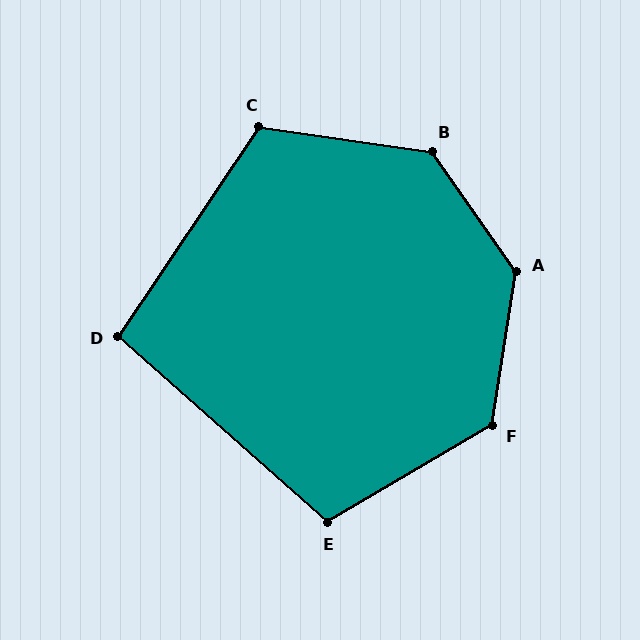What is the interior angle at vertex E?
Approximately 108 degrees (obtuse).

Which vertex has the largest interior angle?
A, at approximately 136 degrees.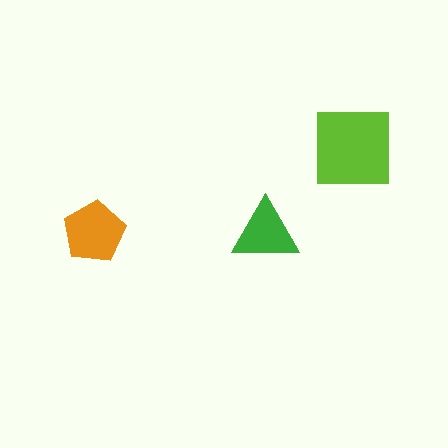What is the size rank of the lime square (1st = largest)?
1st.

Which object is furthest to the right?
The lime square is rightmost.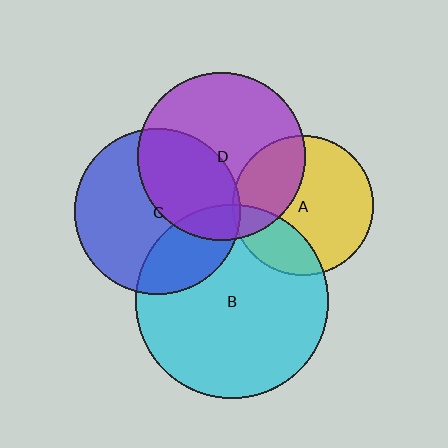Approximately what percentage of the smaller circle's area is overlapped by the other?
Approximately 5%.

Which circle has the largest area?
Circle B (cyan).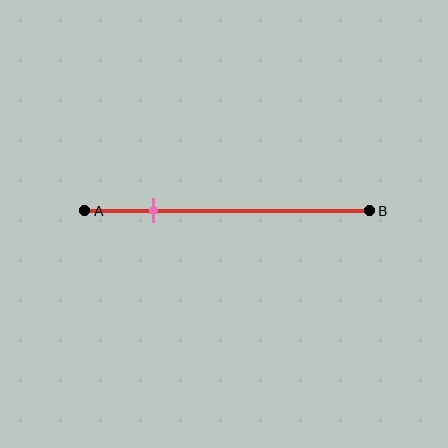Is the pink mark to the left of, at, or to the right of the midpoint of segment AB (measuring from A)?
The pink mark is to the left of the midpoint of segment AB.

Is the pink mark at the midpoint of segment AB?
No, the mark is at about 25% from A, not at the 50% midpoint.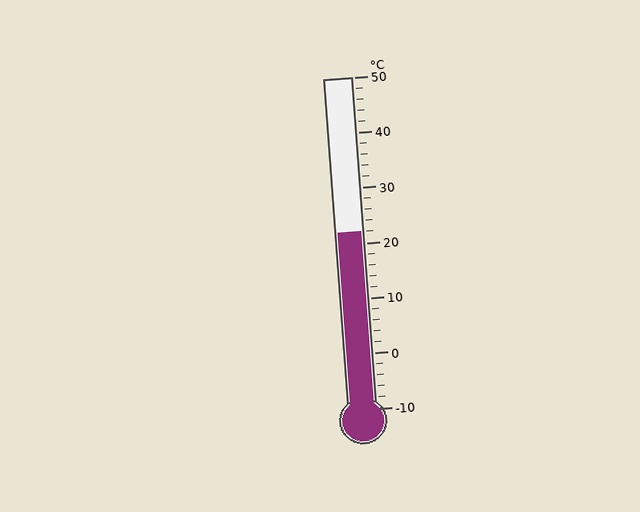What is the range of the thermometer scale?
The thermometer scale ranges from -10°C to 50°C.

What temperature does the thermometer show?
The thermometer shows approximately 22°C.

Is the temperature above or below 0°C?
The temperature is above 0°C.